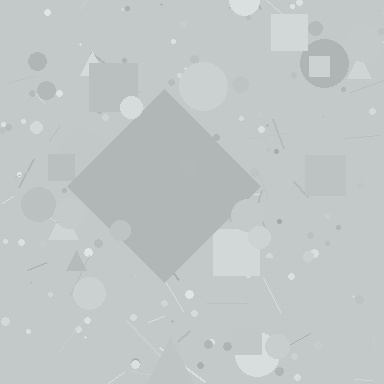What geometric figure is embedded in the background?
A diamond is embedded in the background.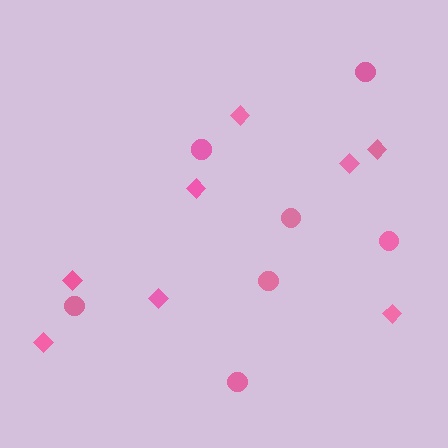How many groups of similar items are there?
There are 2 groups: one group of diamonds (8) and one group of circles (7).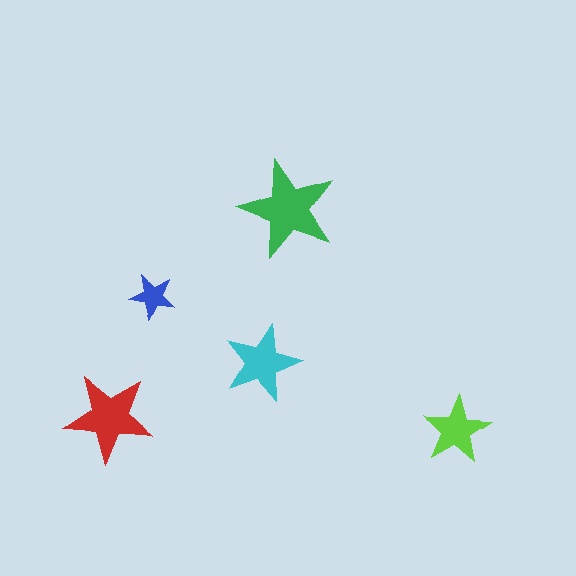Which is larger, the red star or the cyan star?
The red one.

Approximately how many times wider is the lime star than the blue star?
About 1.5 times wider.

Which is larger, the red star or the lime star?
The red one.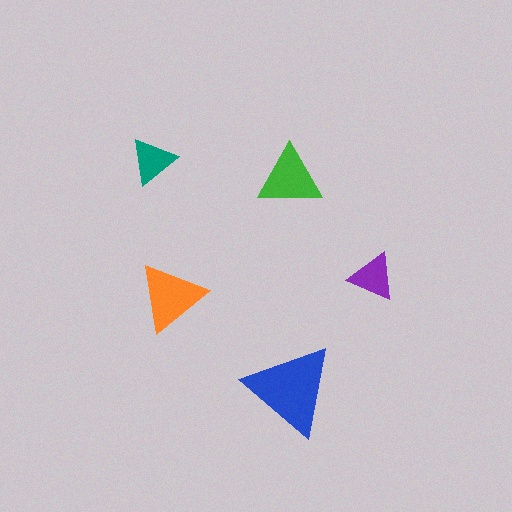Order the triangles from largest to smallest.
the blue one, the orange one, the green one, the purple one, the teal one.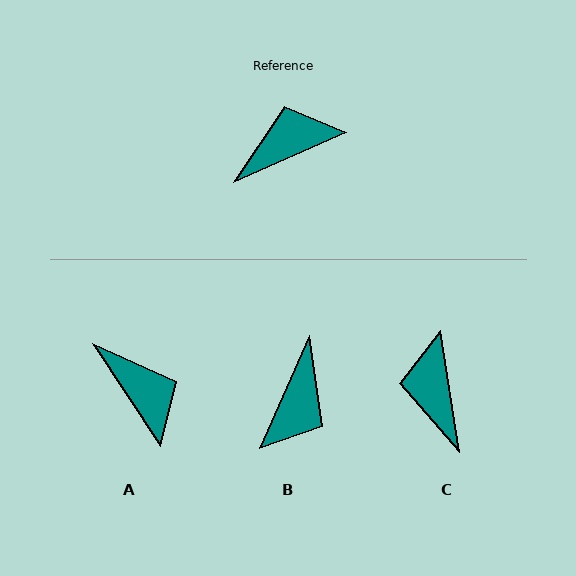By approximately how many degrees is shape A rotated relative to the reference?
Approximately 80 degrees clockwise.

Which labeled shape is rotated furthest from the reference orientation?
B, about 138 degrees away.